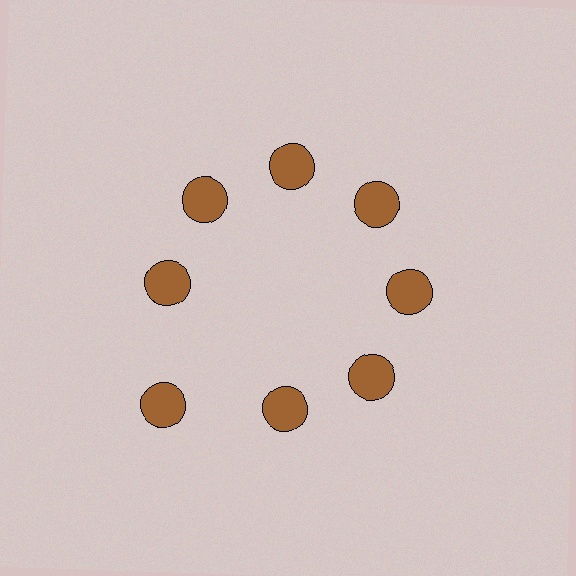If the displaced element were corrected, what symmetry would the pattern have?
It would have 8-fold rotational symmetry — the pattern would map onto itself every 45 degrees.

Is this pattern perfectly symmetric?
No. The 8 brown circles are arranged in a ring, but one element near the 8 o'clock position is pushed outward from the center, breaking the 8-fold rotational symmetry.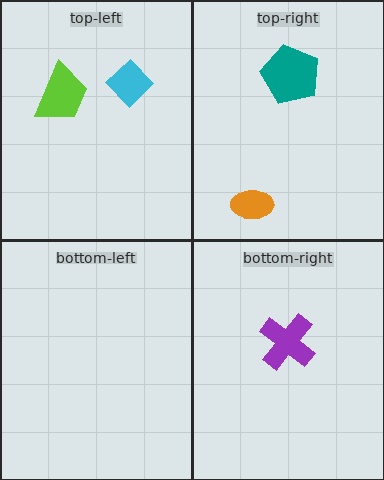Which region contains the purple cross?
The bottom-right region.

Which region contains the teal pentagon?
The top-right region.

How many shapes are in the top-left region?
2.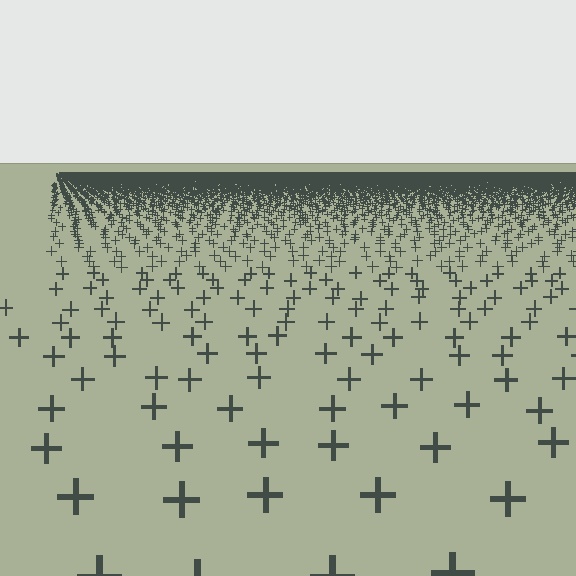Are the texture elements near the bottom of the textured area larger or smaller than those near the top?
Larger. Near the bottom, elements are closer to the viewer and appear at a bigger on-screen size.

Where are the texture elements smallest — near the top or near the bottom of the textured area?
Near the top.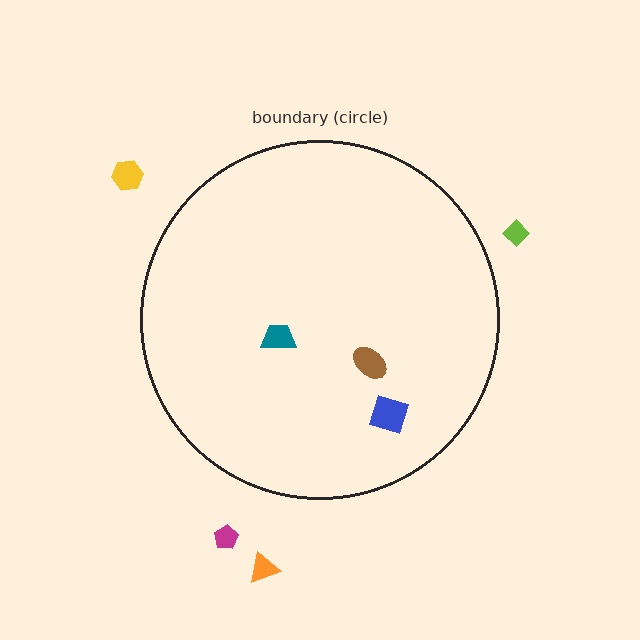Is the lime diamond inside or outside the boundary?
Outside.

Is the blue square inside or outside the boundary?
Inside.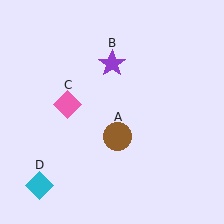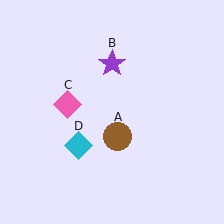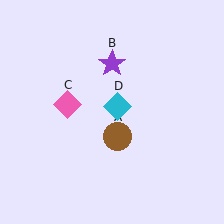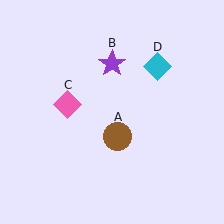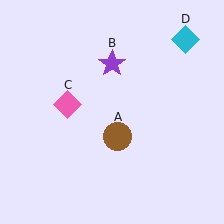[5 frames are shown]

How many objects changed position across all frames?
1 object changed position: cyan diamond (object D).